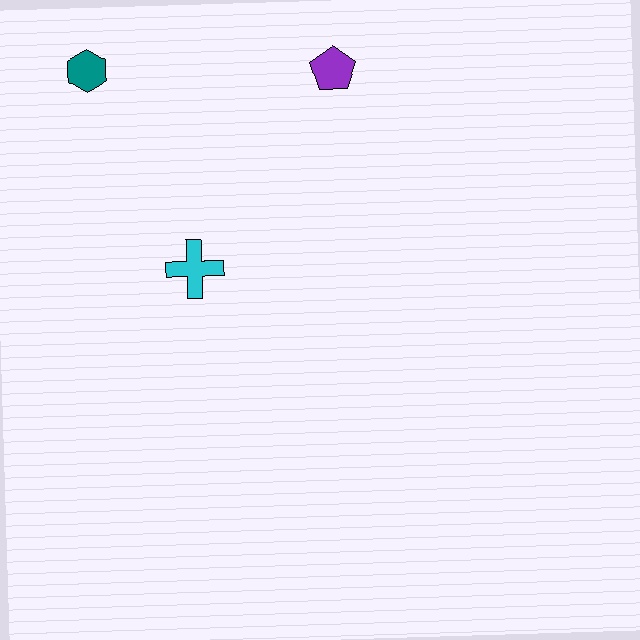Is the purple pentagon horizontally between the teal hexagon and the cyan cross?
No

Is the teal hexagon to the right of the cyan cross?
No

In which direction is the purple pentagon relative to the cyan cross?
The purple pentagon is above the cyan cross.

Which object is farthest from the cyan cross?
The purple pentagon is farthest from the cyan cross.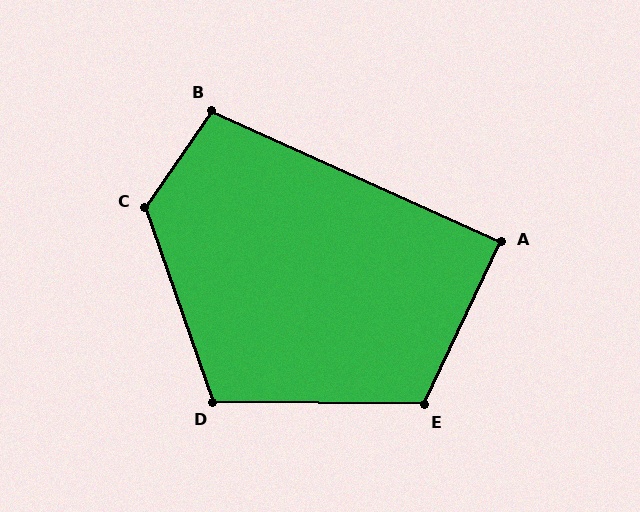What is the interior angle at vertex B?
Approximately 100 degrees (obtuse).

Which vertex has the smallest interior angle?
A, at approximately 89 degrees.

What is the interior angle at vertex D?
Approximately 110 degrees (obtuse).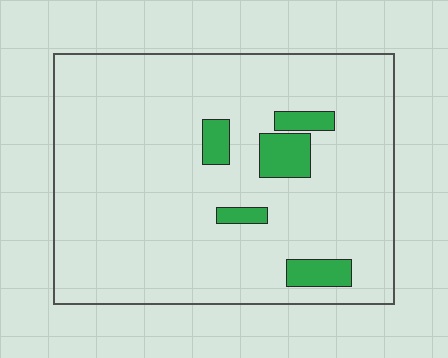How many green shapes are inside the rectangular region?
5.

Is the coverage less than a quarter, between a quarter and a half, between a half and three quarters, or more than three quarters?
Less than a quarter.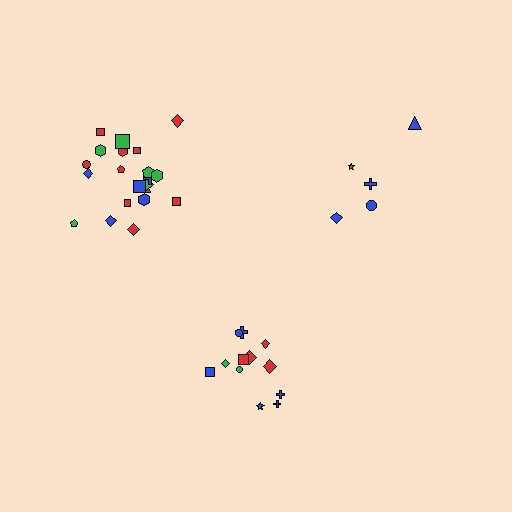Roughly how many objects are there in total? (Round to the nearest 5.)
Roughly 40 objects in total.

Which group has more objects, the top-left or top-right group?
The top-left group.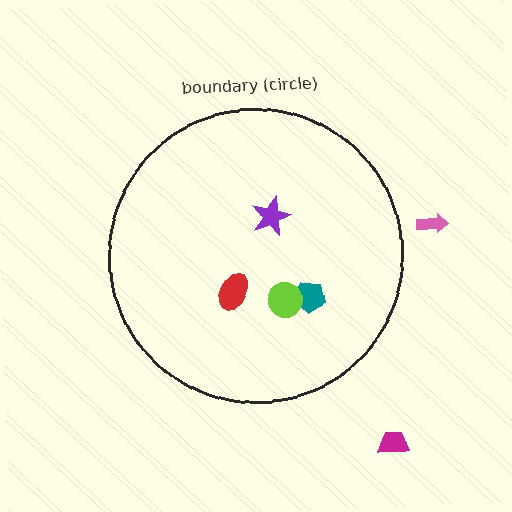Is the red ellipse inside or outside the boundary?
Inside.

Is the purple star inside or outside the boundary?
Inside.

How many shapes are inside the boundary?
4 inside, 2 outside.